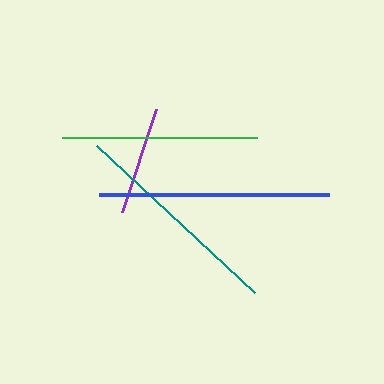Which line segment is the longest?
The blue line is the longest at approximately 230 pixels.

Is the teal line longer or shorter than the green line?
The teal line is longer than the green line.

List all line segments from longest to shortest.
From longest to shortest: blue, teal, green, purple.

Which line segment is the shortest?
The purple line is the shortest at approximately 108 pixels.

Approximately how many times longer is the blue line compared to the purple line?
The blue line is approximately 2.1 times the length of the purple line.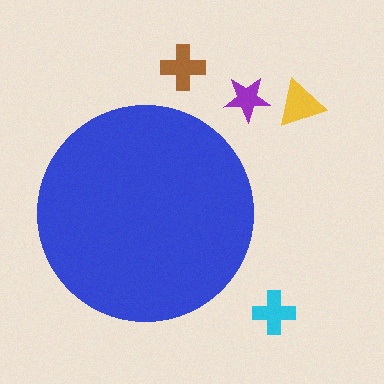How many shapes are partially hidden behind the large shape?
0 shapes are partially hidden.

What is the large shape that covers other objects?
A blue circle.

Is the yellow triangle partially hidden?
No, the yellow triangle is fully visible.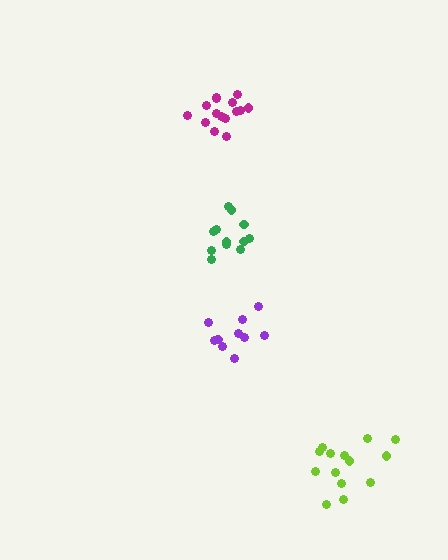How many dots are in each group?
Group 1: 13 dots, Group 2: 14 dots, Group 3: 10 dots, Group 4: 15 dots (52 total).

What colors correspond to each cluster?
The clusters are colored: green, lime, purple, magenta.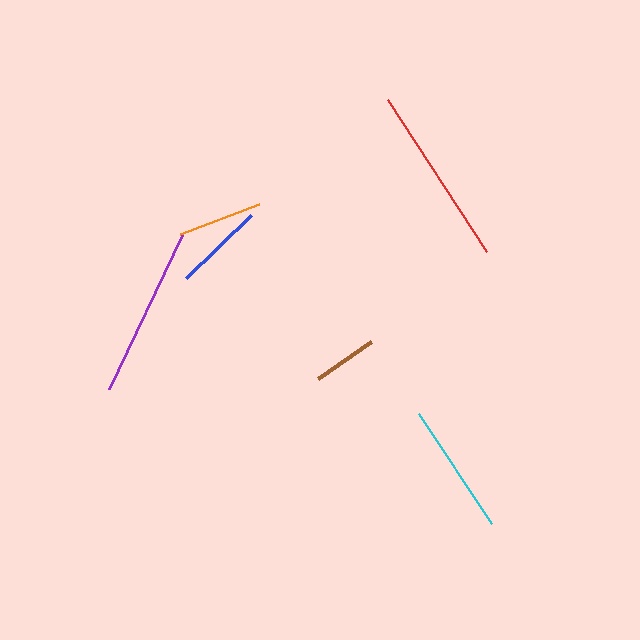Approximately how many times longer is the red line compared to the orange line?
The red line is approximately 2.2 times the length of the orange line.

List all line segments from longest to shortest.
From longest to shortest: red, purple, cyan, blue, orange, brown.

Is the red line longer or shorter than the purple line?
The red line is longer than the purple line.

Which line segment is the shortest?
The brown line is the shortest at approximately 65 pixels.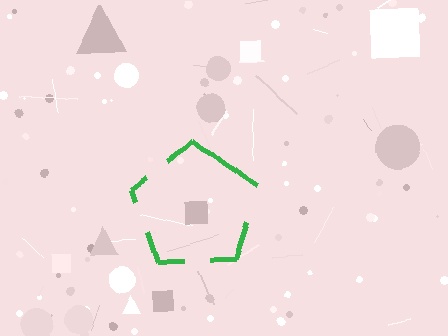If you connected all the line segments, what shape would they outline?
They would outline a pentagon.